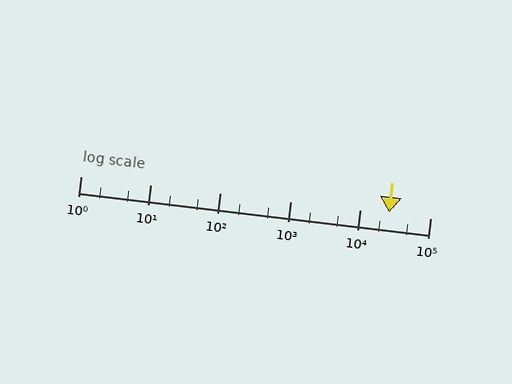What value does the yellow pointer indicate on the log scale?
The pointer indicates approximately 26000.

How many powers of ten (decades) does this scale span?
The scale spans 5 decades, from 1 to 100000.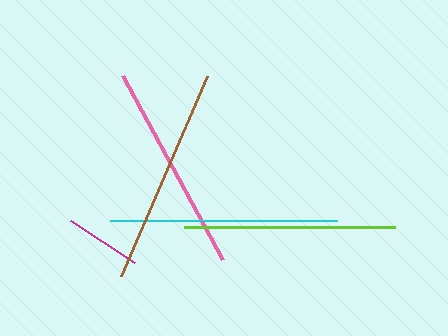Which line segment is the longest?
The cyan line is the longest at approximately 227 pixels.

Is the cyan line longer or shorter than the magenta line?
The cyan line is longer than the magenta line.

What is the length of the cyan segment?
The cyan segment is approximately 227 pixels long.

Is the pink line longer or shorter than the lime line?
The lime line is longer than the pink line.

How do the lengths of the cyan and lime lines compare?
The cyan and lime lines are approximately the same length.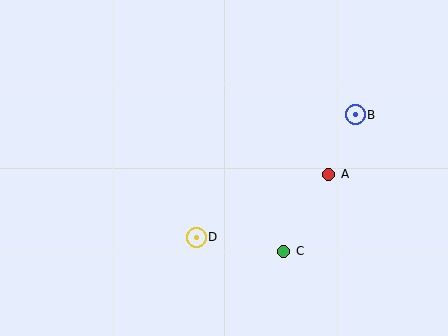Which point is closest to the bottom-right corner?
Point C is closest to the bottom-right corner.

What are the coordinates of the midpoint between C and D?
The midpoint between C and D is at (240, 244).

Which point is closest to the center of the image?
Point D at (196, 237) is closest to the center.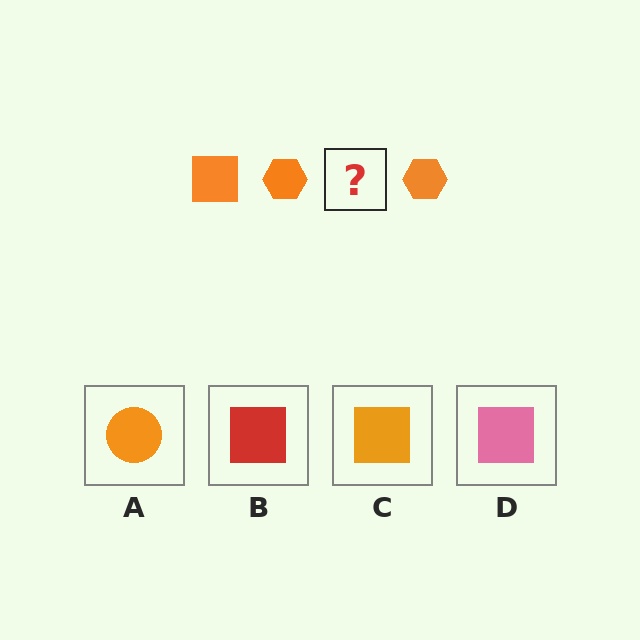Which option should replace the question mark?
Option C.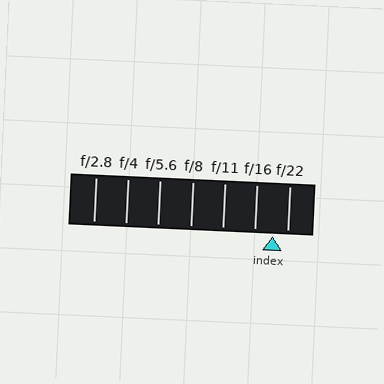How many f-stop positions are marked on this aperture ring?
There are 7 f-stop positions marked.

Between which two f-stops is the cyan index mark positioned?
The index mark is between f/16 and f/22.